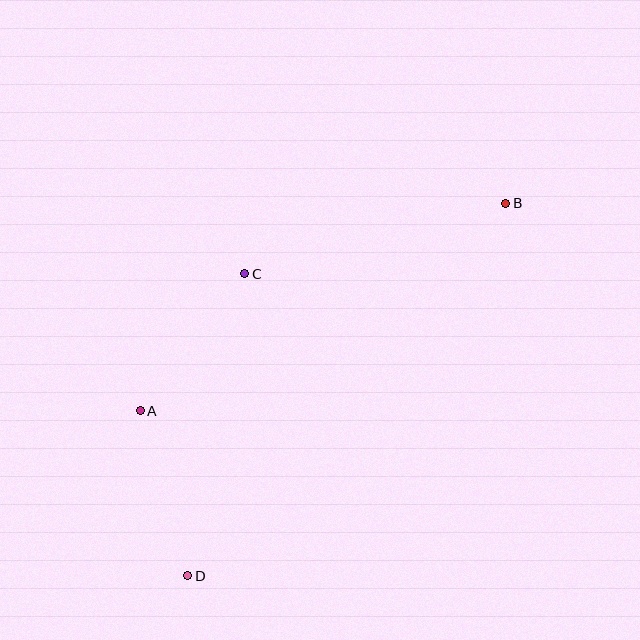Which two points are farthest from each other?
Points B and D are farthest from each other.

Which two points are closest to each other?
Points A and D are closest to each other.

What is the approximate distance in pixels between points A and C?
The distance between A and C is approximately 172 pixels.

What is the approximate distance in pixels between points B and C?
The distance between B and C is approximately 270 pixels.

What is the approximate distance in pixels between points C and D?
The distance between C and D is approximately 307 pixels.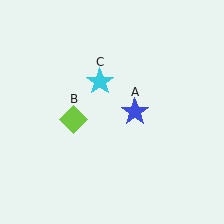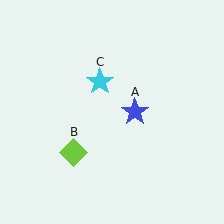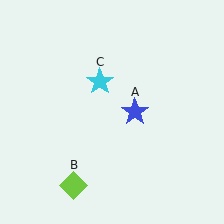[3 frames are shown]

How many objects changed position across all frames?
1 object changed position: lime diamond (object B).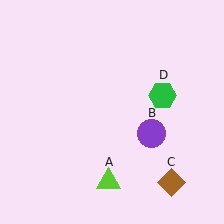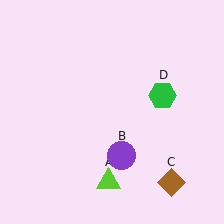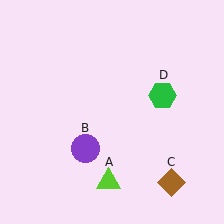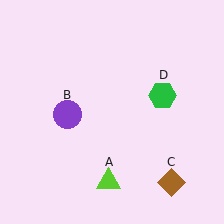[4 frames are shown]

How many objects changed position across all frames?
1 object changed position: purple circle (object B).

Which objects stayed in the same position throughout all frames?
Lime triangle (object A) and brown diamond (object C) and green hexagon (object D) remained stationary.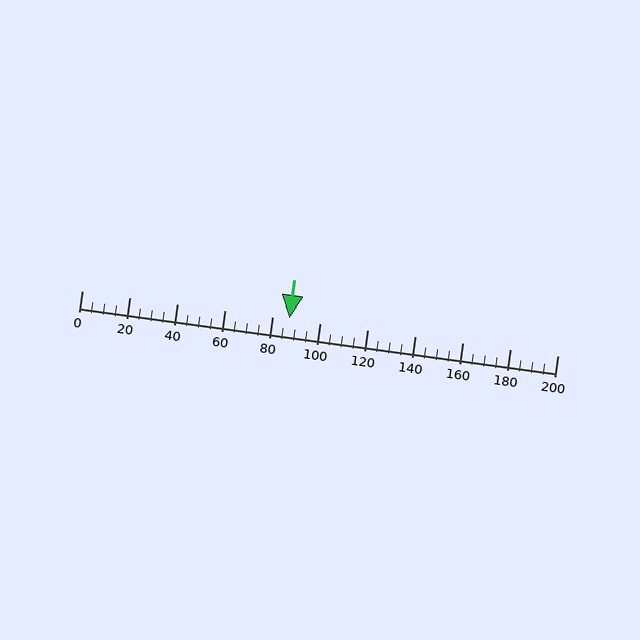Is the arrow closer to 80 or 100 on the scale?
The arrow is closer to 80.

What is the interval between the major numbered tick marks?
The major tick marks are spaced 20 units apart.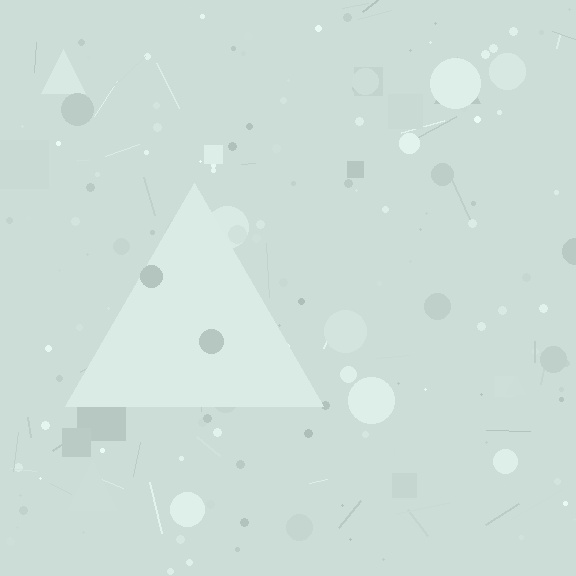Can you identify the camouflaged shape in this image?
The camouflaged shape is a triangle.